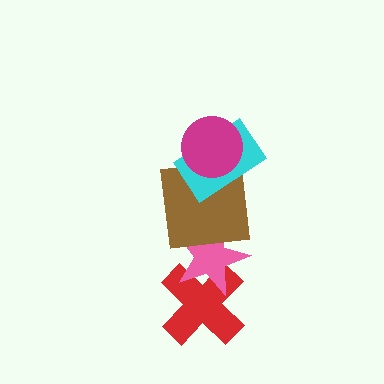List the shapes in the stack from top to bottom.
From top to bottom: the magenta circle, the cyan rectangle, the brown square, the pink star, the red cross.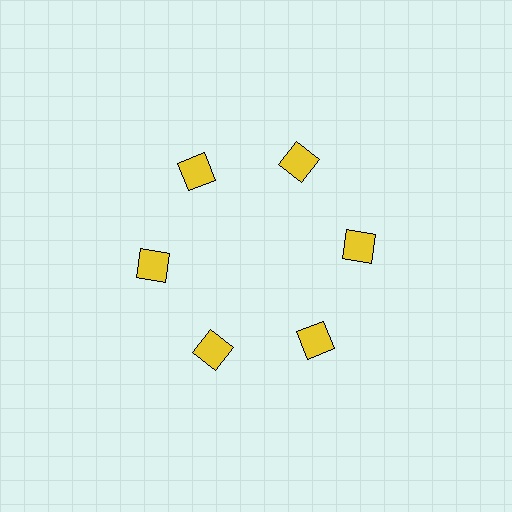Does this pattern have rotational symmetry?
Yes, this pattern has 6-fold rotational symmetry. It looks the same after rotating 60 degrees around the center.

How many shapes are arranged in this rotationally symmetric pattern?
There are 6 shapes, arranged in 6 groups of 1.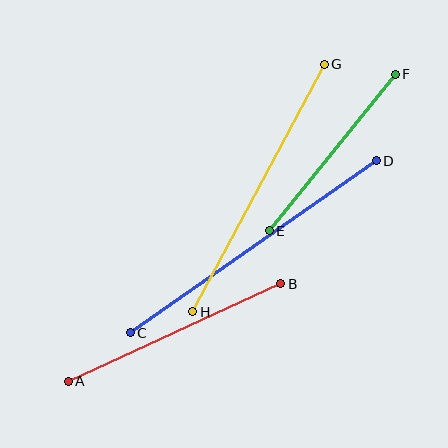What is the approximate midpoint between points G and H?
The midpoint is at approximately (258, 188) pixels.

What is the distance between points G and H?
The distance is approximately 280 pixels.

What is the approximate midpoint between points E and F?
The midpoint is at approximately (332, 153) pixels.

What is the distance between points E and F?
The distance is approximately 201 pixels.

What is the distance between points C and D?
The distance is approximately 300 pixels.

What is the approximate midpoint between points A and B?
The midpoint is at approximately (175, 332) pixels.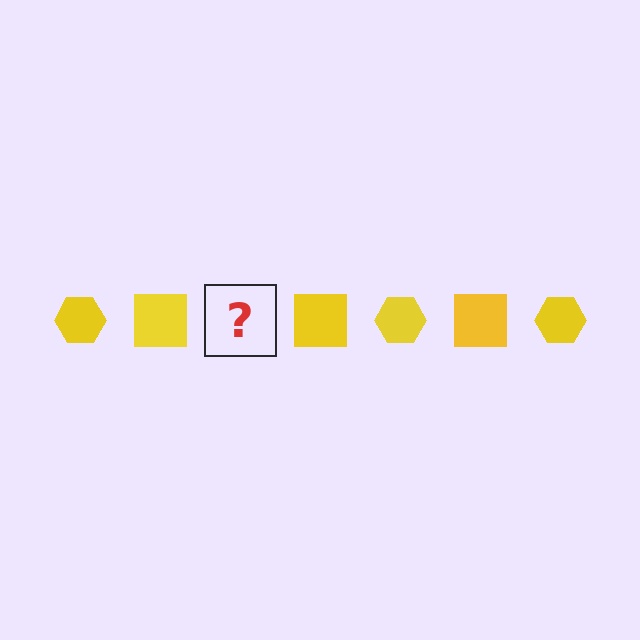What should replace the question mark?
The question mark should be replaced with a yellow hexagon.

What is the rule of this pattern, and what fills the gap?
The rule is that the pattern cycles through hexagon, square shapes in yellow. The gap should be filled with a yellow hexagon.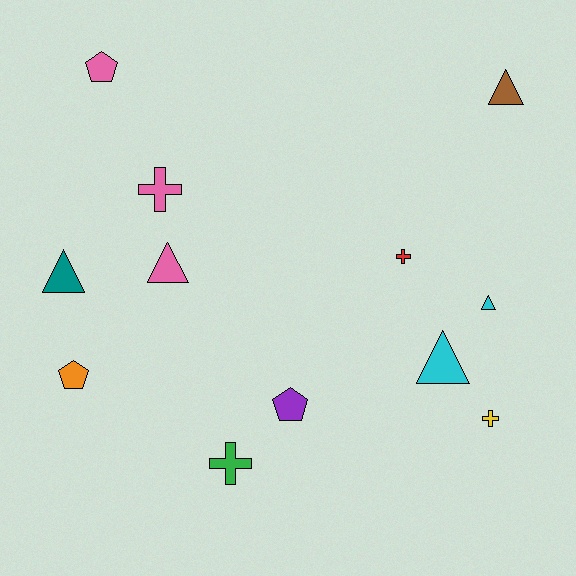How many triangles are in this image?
There are 5 triangles.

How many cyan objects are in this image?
There are 2 cyan objects.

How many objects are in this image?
There are 12 objects.